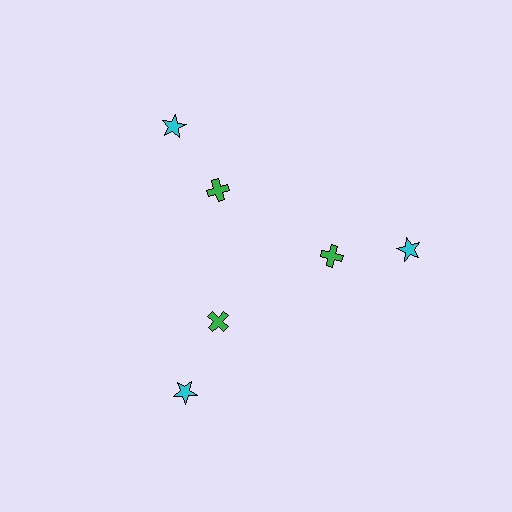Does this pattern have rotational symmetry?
Yes, this pattern has 3-fold rotational symmetry. It looks the same after rotating 120 degrees around the center.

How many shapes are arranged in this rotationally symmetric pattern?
There are 6 shapes, arranged in 3 groups of 2.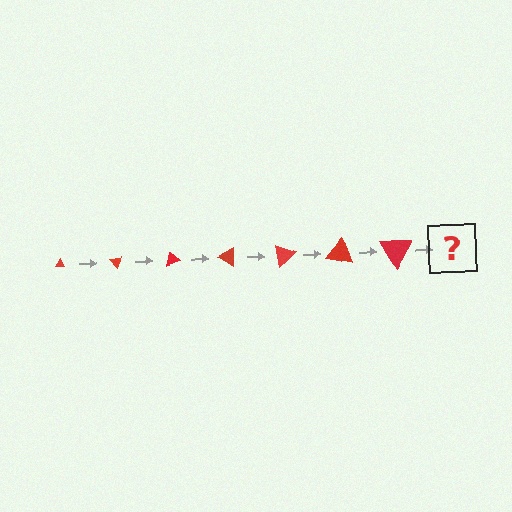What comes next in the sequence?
The next element should be a triangle, larger than the previous one and rotated 350 degrees from the start.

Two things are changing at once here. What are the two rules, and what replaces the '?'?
The two rules are that the triangle grows larger each step and it rotates 50 degrees each step. The '?' should be a triangle, larger than the previous one and rotated 350 degrees from the start.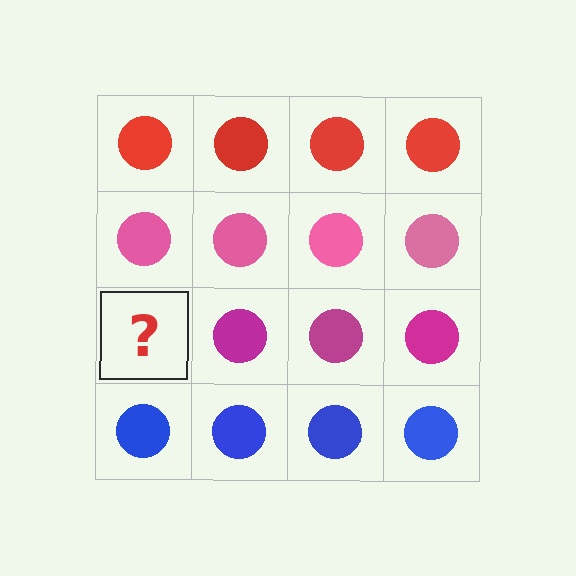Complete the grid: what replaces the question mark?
The question mark should be replaced with a magenta circle.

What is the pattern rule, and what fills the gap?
The rule is that each row has a consistent color. The gap should be filled with a magenta circle.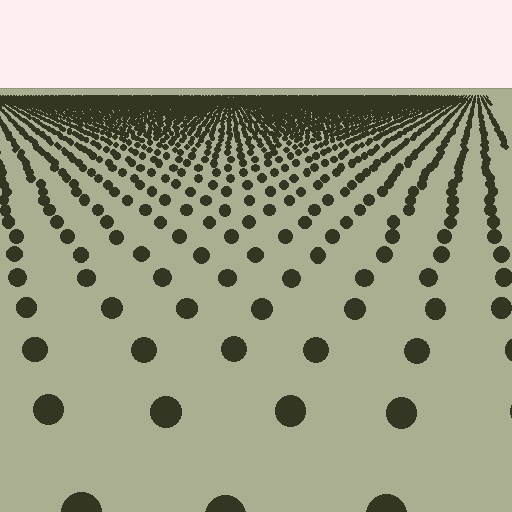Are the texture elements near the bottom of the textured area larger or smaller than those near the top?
Larger. Near the bottom, elements are closer to the viewer and appear at a bigger on-screen size.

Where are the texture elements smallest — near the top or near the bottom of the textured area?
Near the top.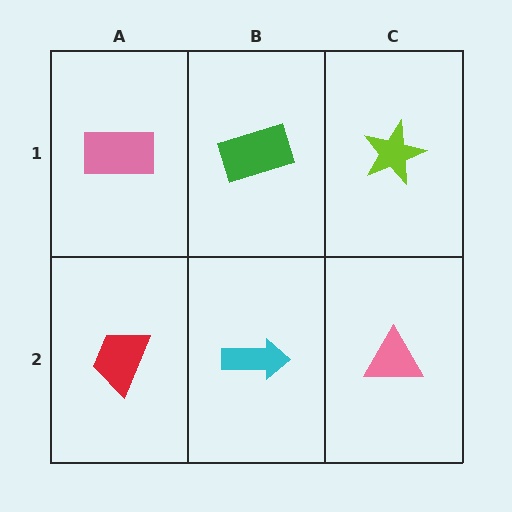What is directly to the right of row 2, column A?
A cyan arrow.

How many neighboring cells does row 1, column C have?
2.